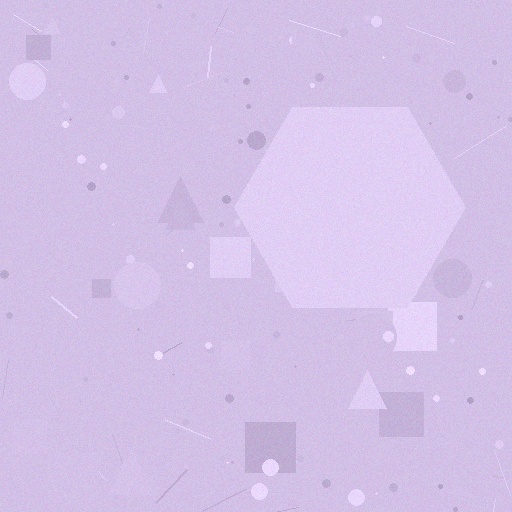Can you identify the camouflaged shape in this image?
The camouflaged shape is a hexagon.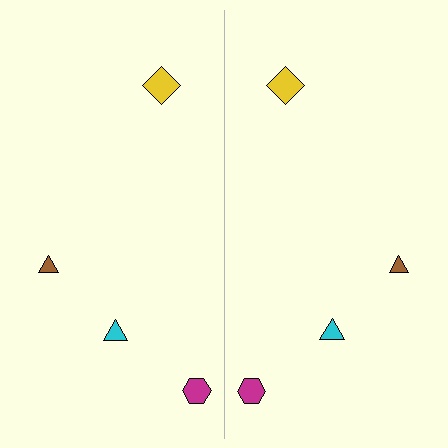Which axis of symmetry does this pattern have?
The pattern has a vertical axis of symmetry running through the center of the image.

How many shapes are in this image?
There are 8 shapes in this image.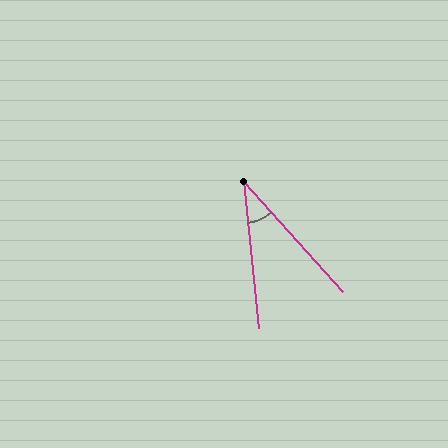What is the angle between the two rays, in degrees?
Approximately 36 degrees.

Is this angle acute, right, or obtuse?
It is acute.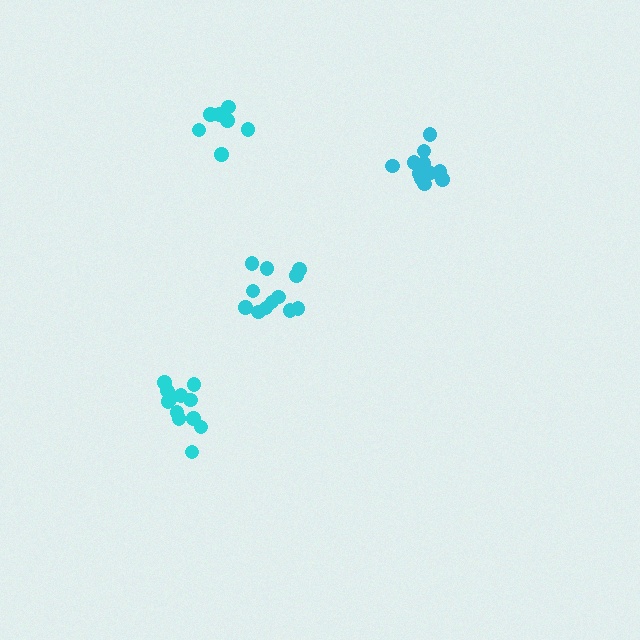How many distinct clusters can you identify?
There are 4 distinct clusters.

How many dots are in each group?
Group 1: 8 dots, Group 2: 12 dots, Group 3: 12 dots, Group 4: 11 dots (43 total).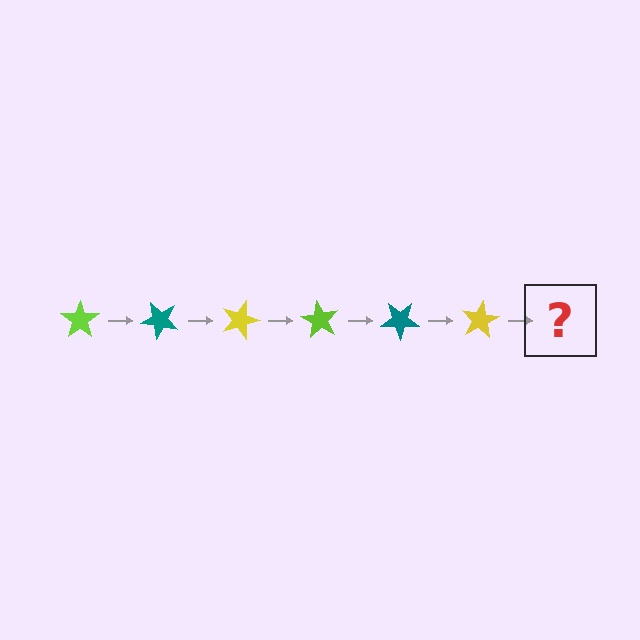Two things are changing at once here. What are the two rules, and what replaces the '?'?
The two rules are that it rotates 45 degrees each step and the color cycles through lime, teal, and yellow. The '?' should be a lime star, rotated 270 degrees from the start.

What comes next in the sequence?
The next element should be a lime star, rotated 270 degrees from the start.